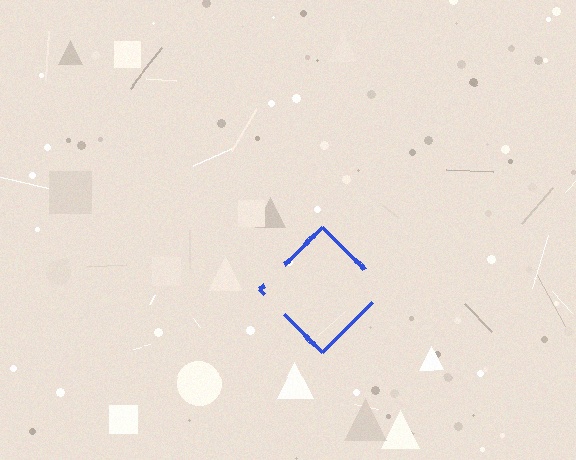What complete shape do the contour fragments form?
The contour fragments form a diamond.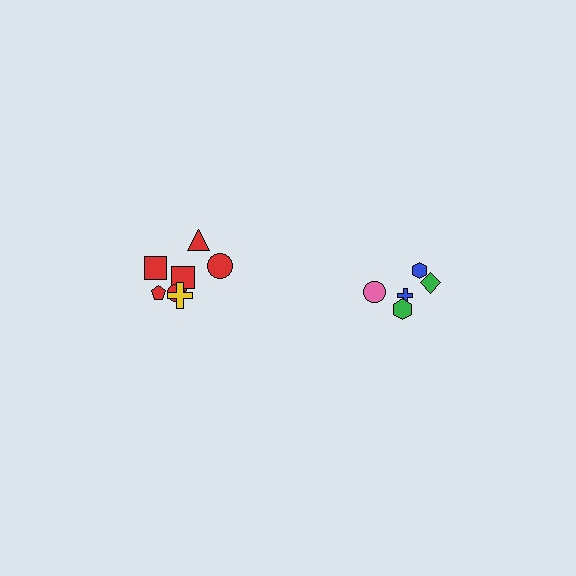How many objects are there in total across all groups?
There are 13 objects.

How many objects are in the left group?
There are 8 objects.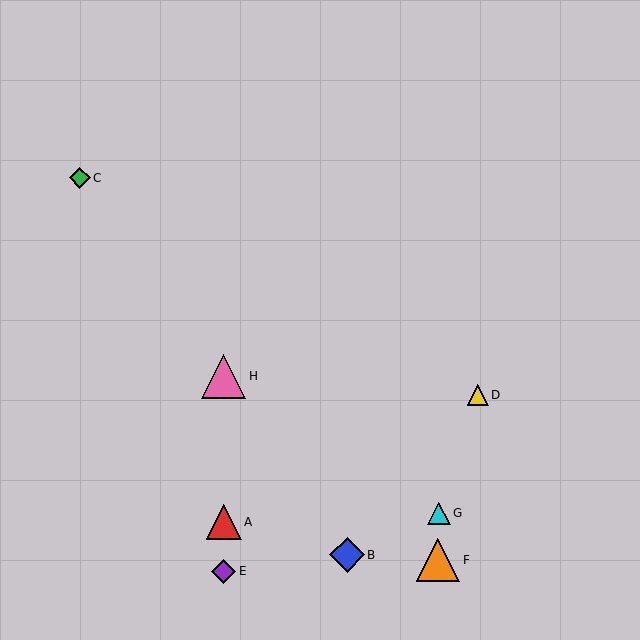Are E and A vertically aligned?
Yes, both are at x≈224.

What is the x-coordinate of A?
Object A is at x≈224.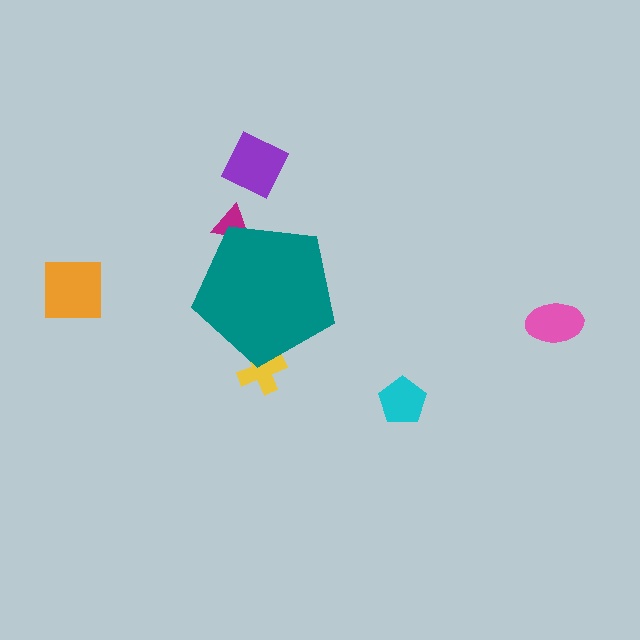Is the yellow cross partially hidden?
Yes, the yellow cross is partially hidden behind the teal pentagon.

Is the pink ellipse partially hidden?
No, the pink ellipse is fully visible.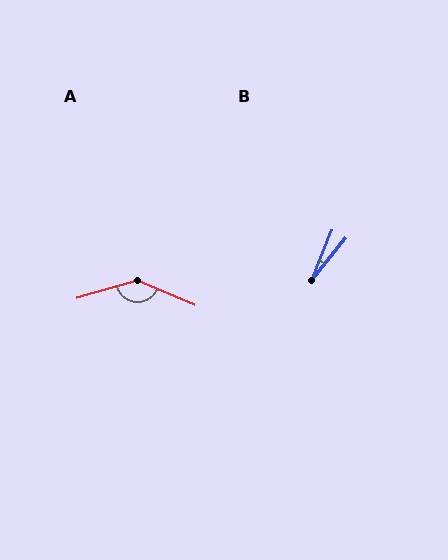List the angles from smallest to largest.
B (17°), A (141°).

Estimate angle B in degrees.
Approximately 17 degrees.